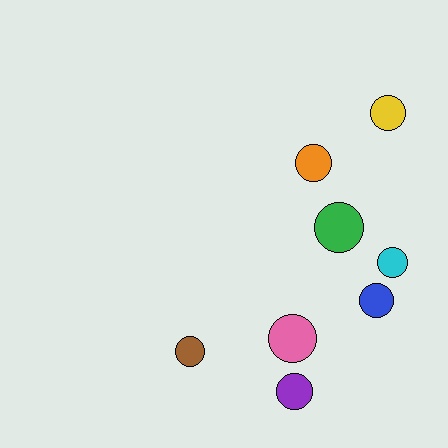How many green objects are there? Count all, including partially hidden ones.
There is 1 green object.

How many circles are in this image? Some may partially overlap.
There are 8 circles.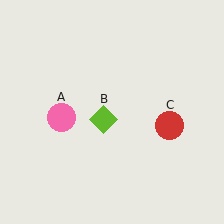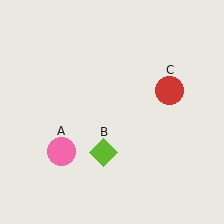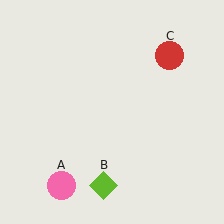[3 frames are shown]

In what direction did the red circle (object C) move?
The red circle (object C) moved up.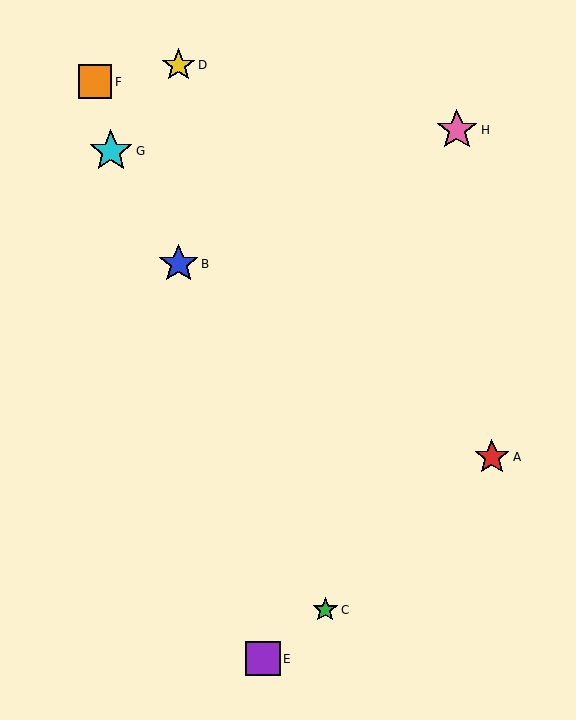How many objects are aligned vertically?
2 objects (B, D) are aligned vertically.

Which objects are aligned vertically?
Objects B, D are aligned vertically.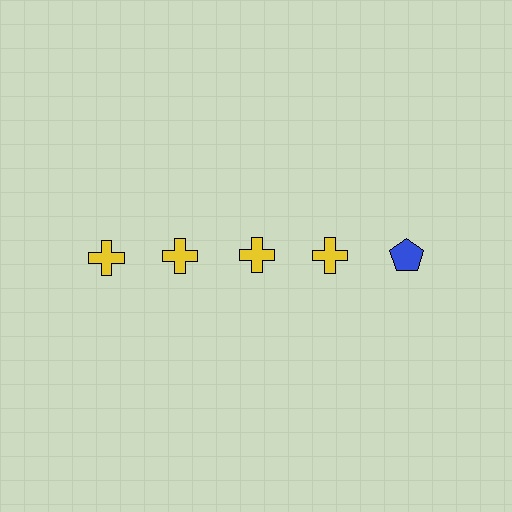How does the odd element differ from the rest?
It differs in both color (blue instead of yellow) and shape (pentagon instead of cross).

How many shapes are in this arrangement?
There are 5 shapes arranged in a grid pattern.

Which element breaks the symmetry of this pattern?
The blue pentagon in the top row, rightmost column breaks the symmetry. All other shapes are yellow crosses.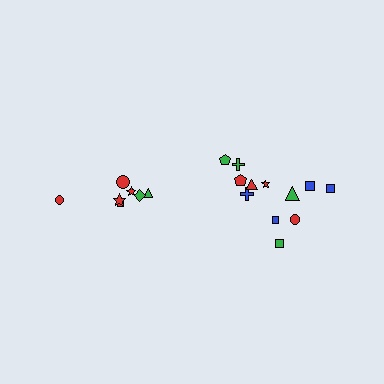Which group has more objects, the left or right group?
The right group.